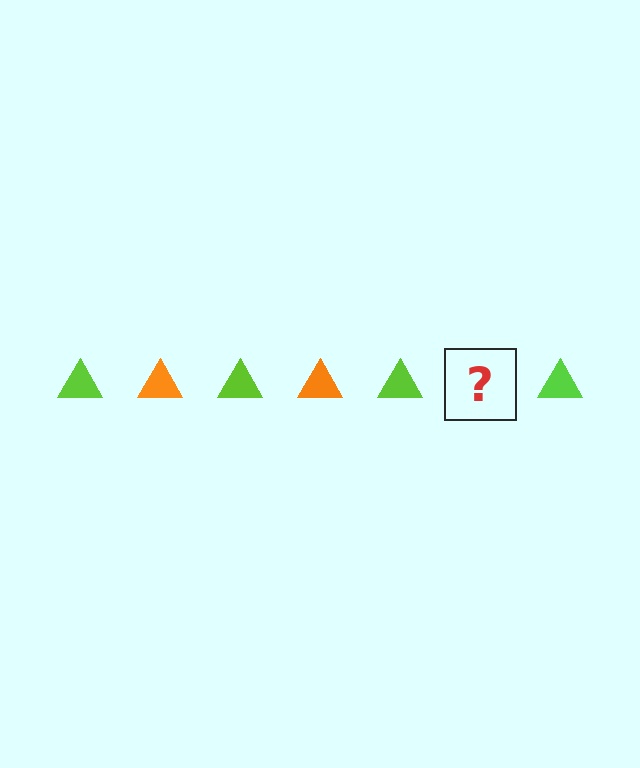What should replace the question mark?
The question mark should be replaced with an orange triangle.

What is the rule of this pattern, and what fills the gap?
The rule is that the pattern cycles through lime, orange triangles. The gap should be filled with an orange triangle.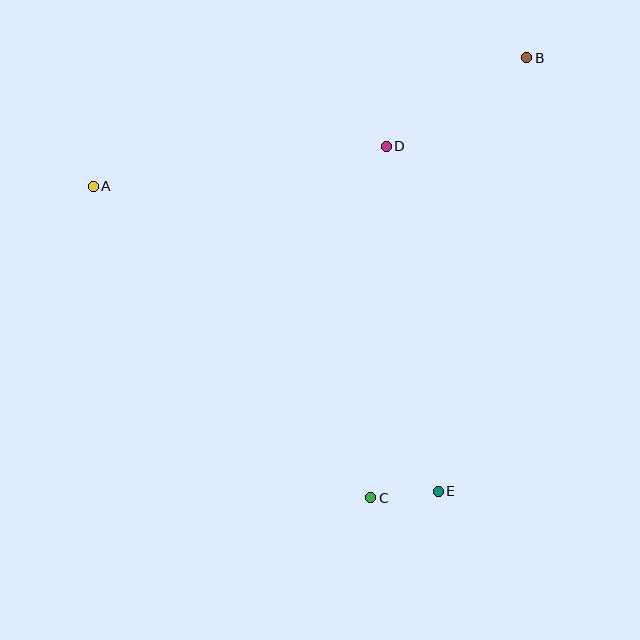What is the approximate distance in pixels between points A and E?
The distance between A and E is approximately 461 pixels.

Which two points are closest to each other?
Points C and E are closest to each other.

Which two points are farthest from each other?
Points B and C are farthest from each other.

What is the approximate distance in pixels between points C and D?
The distance between C and D is approximately 352 pixels.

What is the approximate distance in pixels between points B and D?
The distance between B and D is approximately 166 pixels.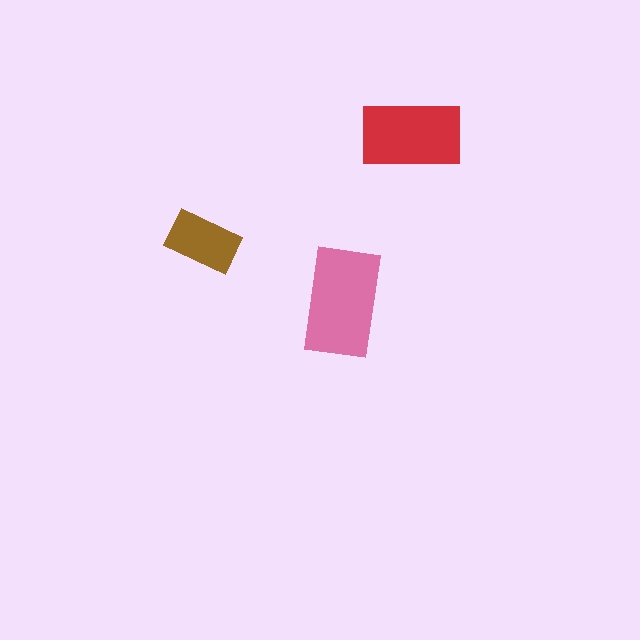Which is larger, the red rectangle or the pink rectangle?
The pink one.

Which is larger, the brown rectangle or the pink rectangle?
The pink one.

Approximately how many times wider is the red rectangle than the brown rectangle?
About 1.5 times wider.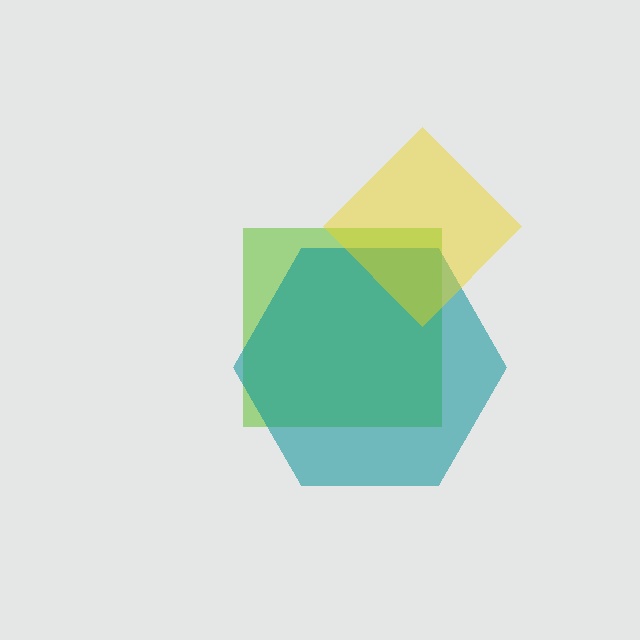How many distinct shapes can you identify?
There are 3 distinct shapes: a lime square, a teal hexagon, a yellow diamond.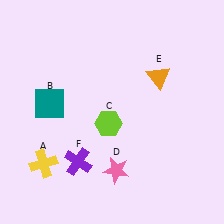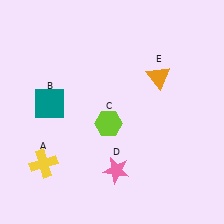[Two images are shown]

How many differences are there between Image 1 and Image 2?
There is 1 difference between the two images.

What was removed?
The purple cross (F) was removed in Image 2.